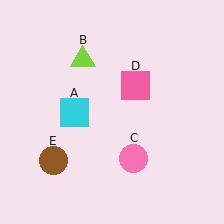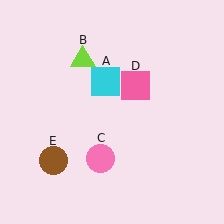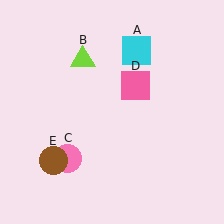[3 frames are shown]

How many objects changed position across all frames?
2 objects changed position: cyan square (object A), pink circle (object C).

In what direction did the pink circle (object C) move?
The pink circle (object C) moved left.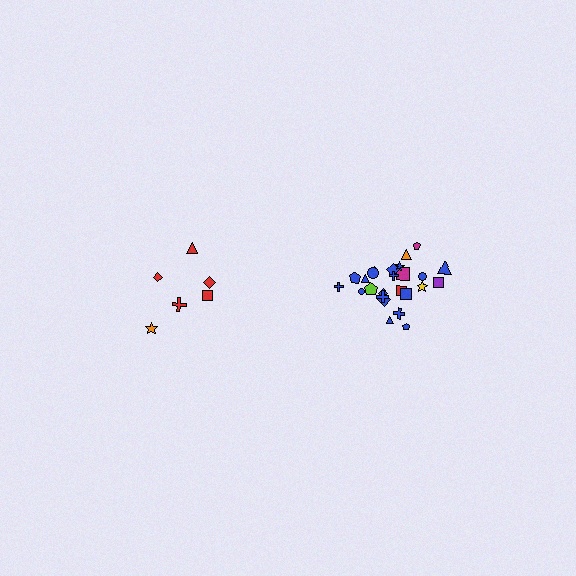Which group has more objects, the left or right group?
The right group.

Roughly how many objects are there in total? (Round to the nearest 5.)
Roughly 30 objects in total.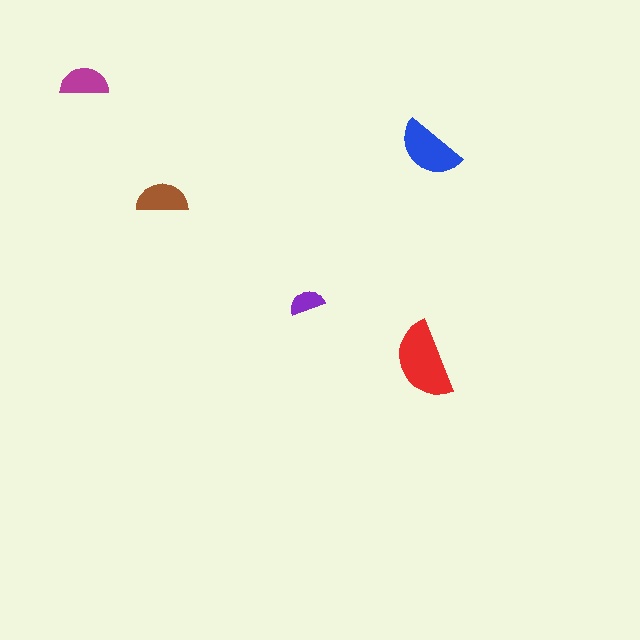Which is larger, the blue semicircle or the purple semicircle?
The blue one.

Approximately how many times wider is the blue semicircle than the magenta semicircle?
About 1.5 times wider.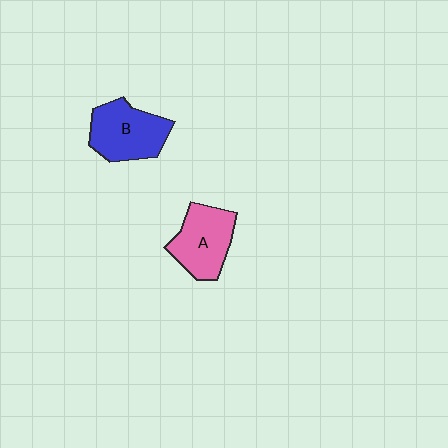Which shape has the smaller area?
Shape A (pink).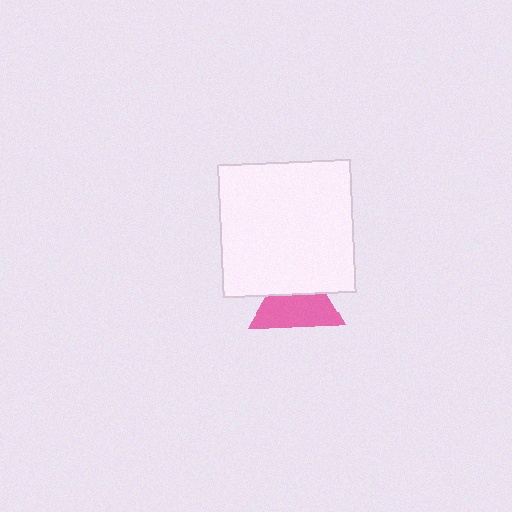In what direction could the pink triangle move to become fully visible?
The pink triangle could move down. That would shift it out from behind the white square entirely.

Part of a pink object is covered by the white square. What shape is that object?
It is a triangle.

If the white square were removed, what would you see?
You would see the complete pink triangle.